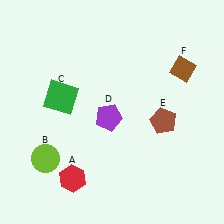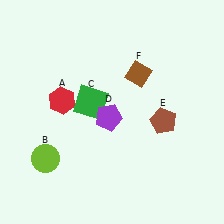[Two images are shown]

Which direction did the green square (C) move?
The green square (C) moved right.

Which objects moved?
The objects that moved are: the red hexagon (A), the green square (C), the brown diamond (F).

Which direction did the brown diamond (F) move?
The brown diamond (F) moved left.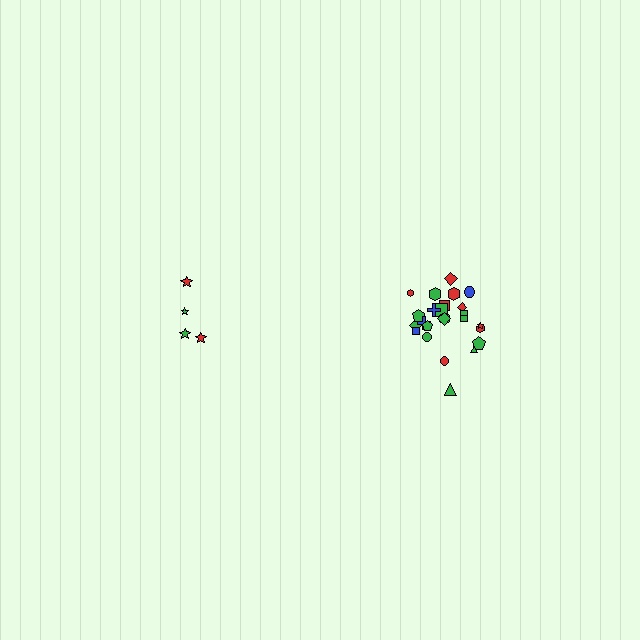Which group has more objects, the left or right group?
The right group.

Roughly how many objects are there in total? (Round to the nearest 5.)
Roughly 30 objects in total.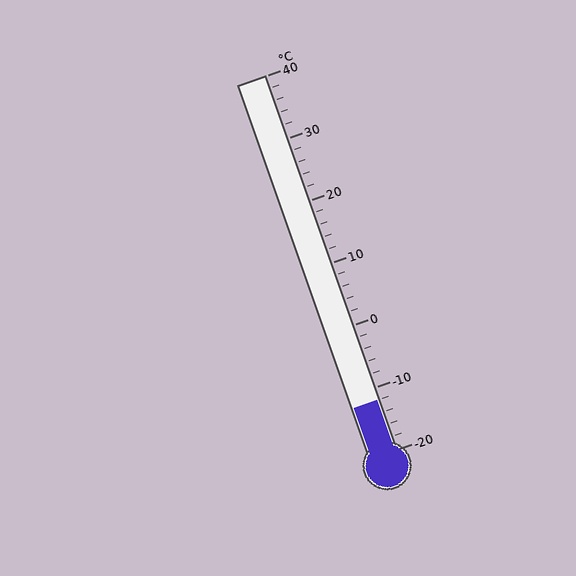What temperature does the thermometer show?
The thermometer shows approximately -12°C.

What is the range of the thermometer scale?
The thermometer scale ranges from -20°C to 40°C.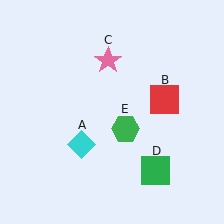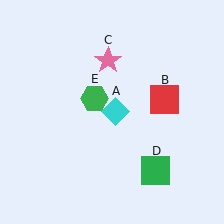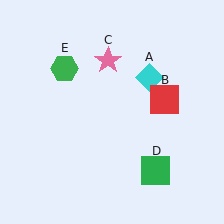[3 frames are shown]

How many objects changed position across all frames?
2 objects changed position: cyan diamond (object A), green hexagon (object E).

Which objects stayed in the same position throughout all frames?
Red square (object B) and pink star (object C) and green square (object D) remained stationary.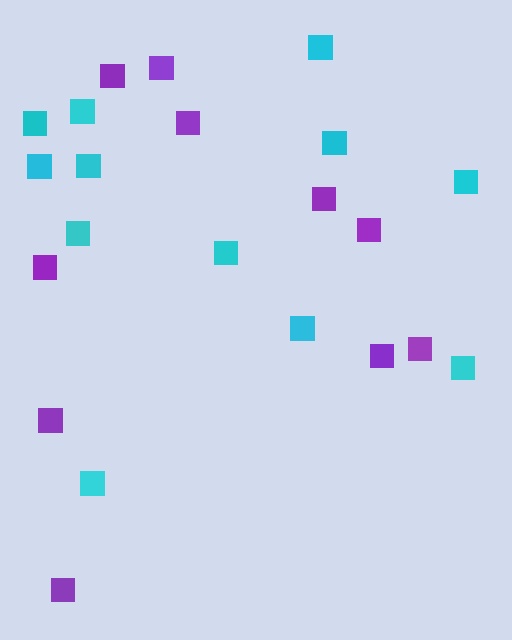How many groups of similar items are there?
There are 2 groups: one group of cyan squares (12) and one group of purple squares (10).